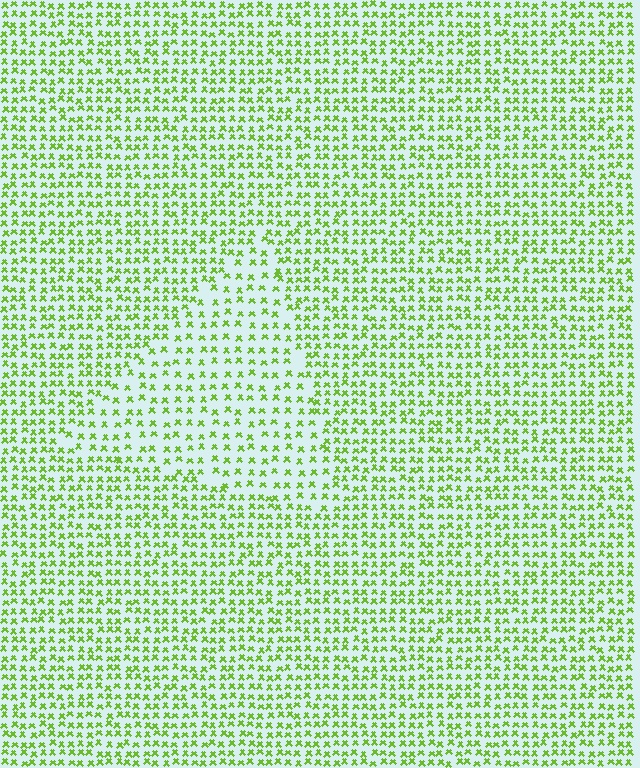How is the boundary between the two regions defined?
The boundary is defined by a change in element density (approximately 1.7x ratio). All elements are the same color, size, and shape.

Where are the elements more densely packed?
The elements are more densely packed outside the triangle boundary.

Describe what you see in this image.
The image contains small lime elements arranged at two different densities. A triangle-shaped region is visible where the elements are less densely packed than the surrounding area.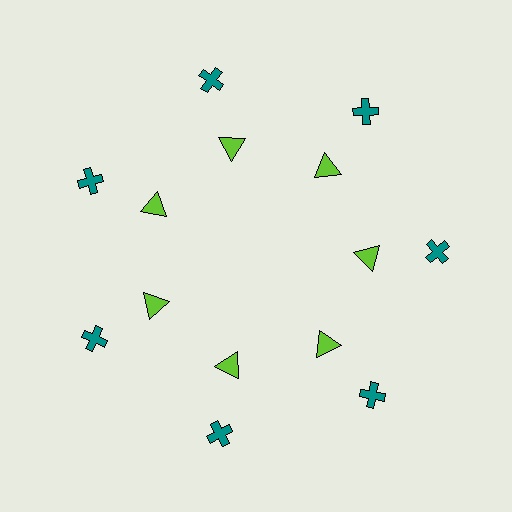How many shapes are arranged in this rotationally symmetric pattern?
There are 14 shapes, arranged in 7 groups of 2.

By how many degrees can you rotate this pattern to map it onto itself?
The pattern maps onto itself every 51 degrees of rotation.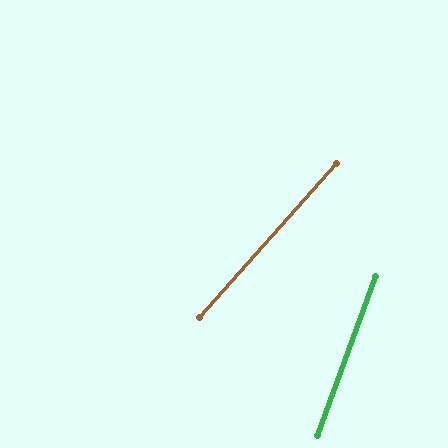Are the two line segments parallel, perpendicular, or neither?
Neither parallel nor perpendicular — they differ by about 22°.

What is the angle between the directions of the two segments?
Approximately 22 degrees.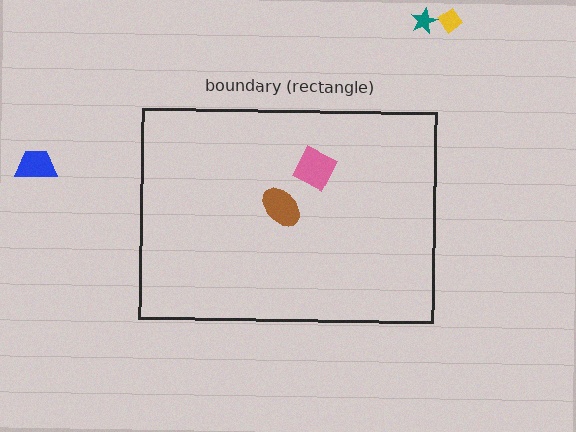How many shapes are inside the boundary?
2 inside, 3 outside.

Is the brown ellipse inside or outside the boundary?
Inside.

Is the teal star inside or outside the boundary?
Outside.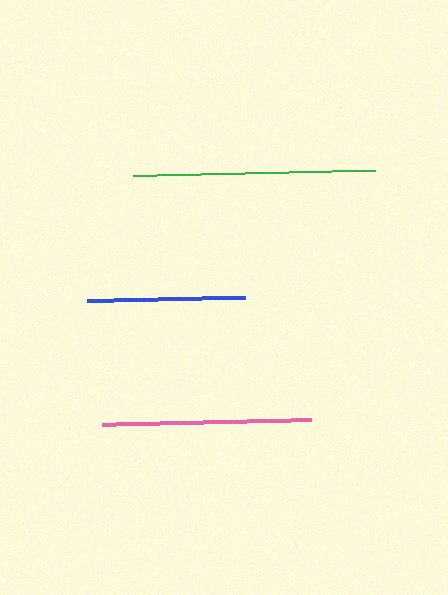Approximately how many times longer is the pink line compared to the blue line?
The pink line is approximately 1.3 times the length of the blue line.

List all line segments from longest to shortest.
From longest to shortest: green, pink, blue.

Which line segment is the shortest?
The blue line is the shortest at approximately 158 pixels.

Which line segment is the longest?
The green line is the longest at approximately 241 pixels.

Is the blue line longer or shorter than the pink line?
The pink line is longer than the blue line.